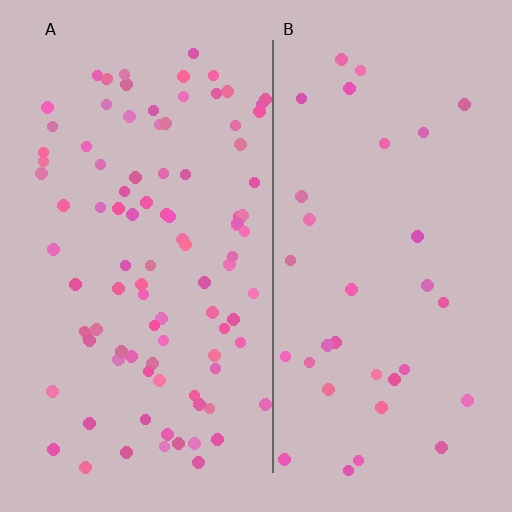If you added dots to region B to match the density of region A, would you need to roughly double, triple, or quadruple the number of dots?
Approximately triple.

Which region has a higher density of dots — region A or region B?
A (the left).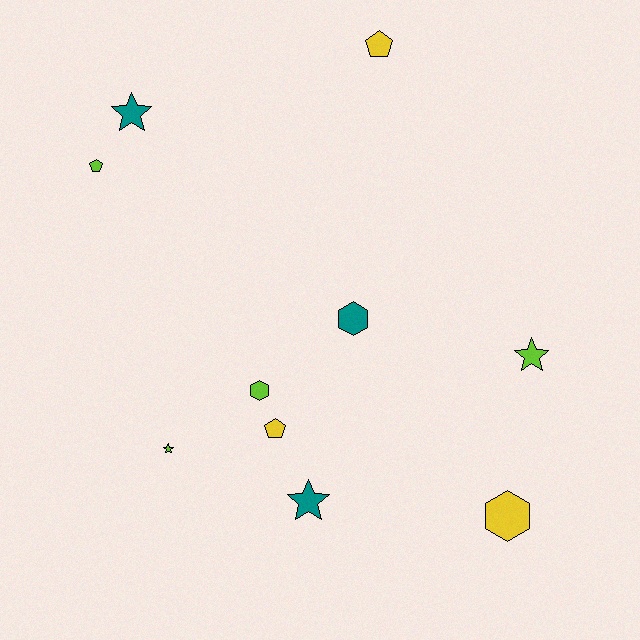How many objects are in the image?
There are 10 objects.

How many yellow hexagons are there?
There is 1 yellow hexagon.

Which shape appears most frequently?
Star, with 4 objects.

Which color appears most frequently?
Lime, with 4 objects.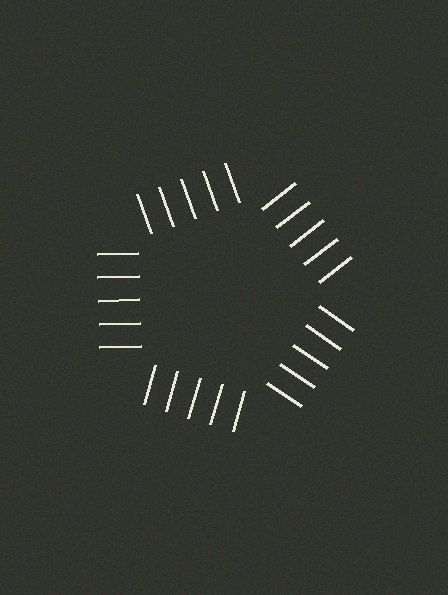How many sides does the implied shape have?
5 sides — the line-ends trace a pentagon.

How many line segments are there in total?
25 — 5 along each of the 5 edges.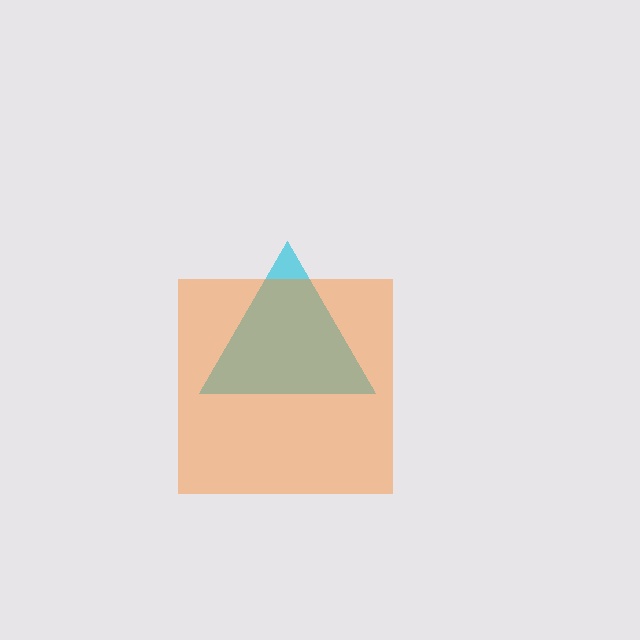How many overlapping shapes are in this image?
There are 2 overlapping shapes in the image.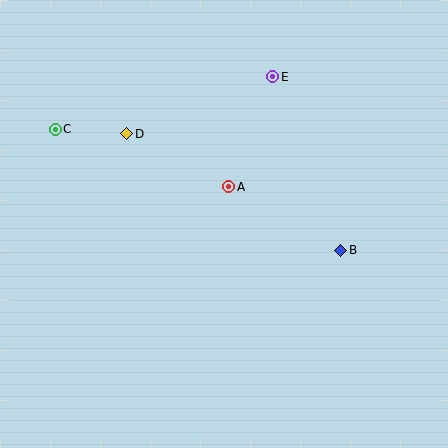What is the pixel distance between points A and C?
The distance between A and C is 182 pixels.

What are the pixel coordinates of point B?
Point B is at (341, 250).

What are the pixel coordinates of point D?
Point D is at (127, 134).